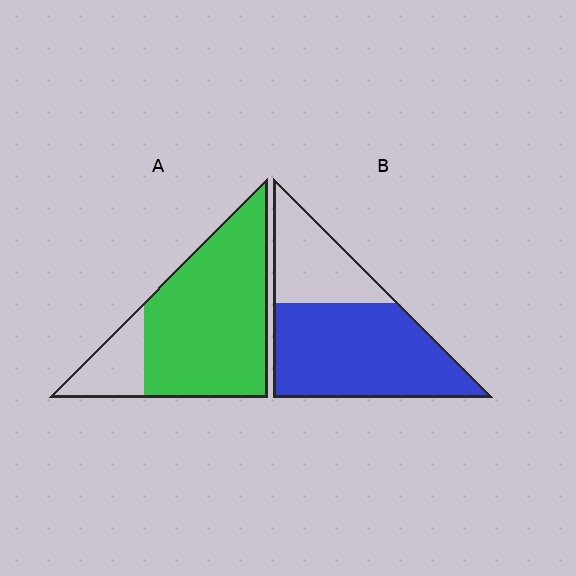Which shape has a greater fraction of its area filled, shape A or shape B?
Shape A.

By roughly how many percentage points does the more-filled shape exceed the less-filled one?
By roughly 15 percentage points (A over B).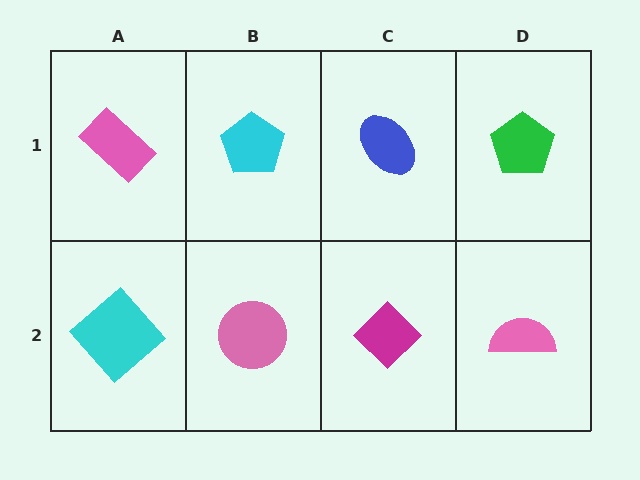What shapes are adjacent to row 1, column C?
A magenta diamond (row 2, column C), a cyan pentagon (row 1, column B), a green pentagon (row 1, column D).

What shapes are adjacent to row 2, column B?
A cyan pentagon (row 1, column B), a cyan diamond (row 2, column A), a magenta diamond (row 2, column C).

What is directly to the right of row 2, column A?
A pink circle.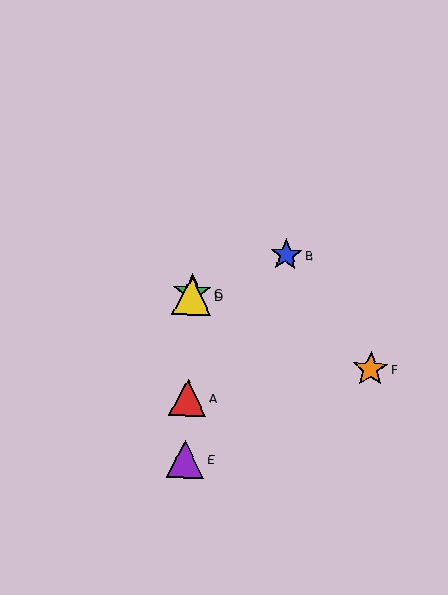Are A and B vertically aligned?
No, A is at x≈188 and B is at x≈286.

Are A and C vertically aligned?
Yes, both are at x≈188.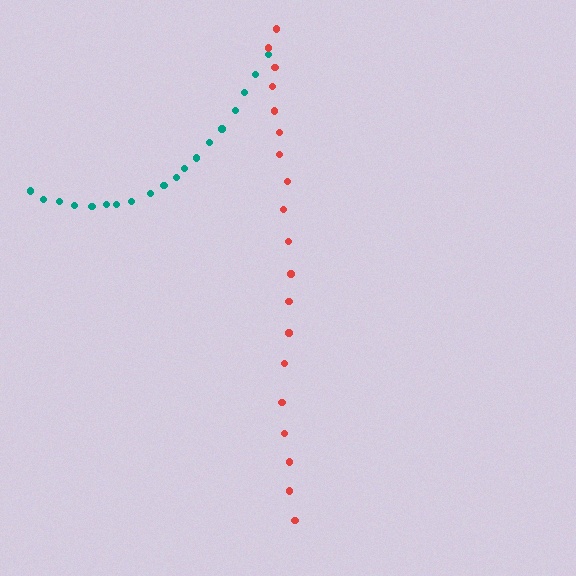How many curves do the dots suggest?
There are 2 distinct paths.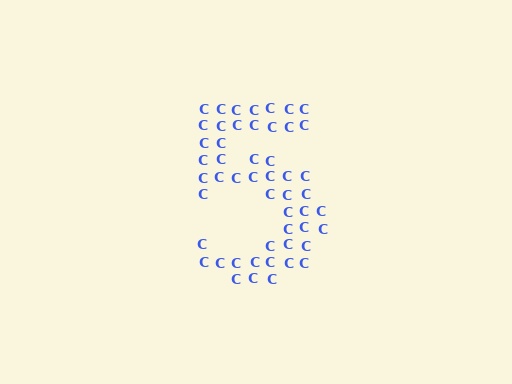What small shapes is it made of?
It is made of small letter C's.